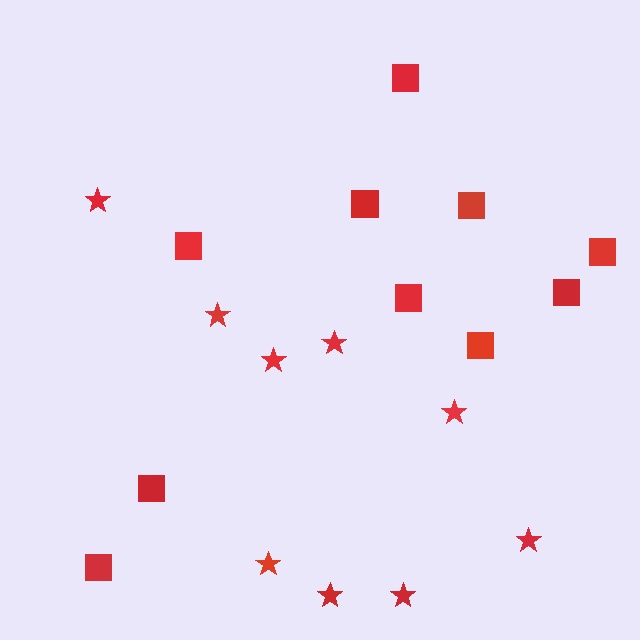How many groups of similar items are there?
There are 2 groups: one group of stars (9) and one group of squares (10).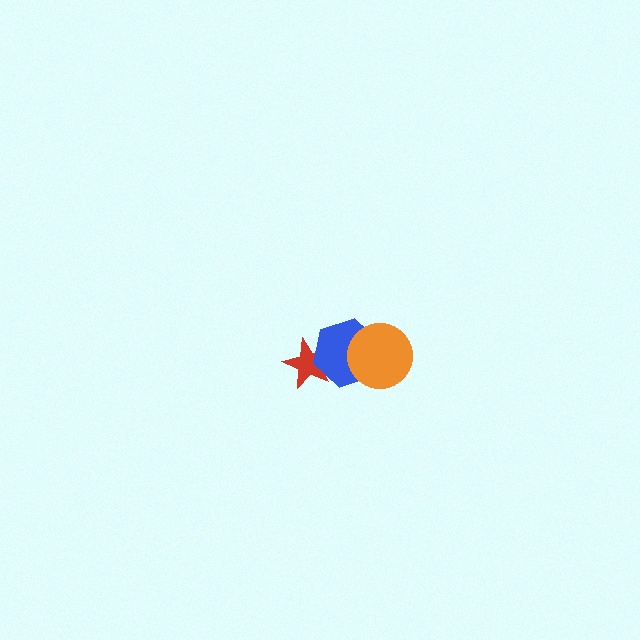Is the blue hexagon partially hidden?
Yes, it is partially covered by another shape.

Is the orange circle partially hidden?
No, no other shape covers it.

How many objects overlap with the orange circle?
1 object overlaps with the orange circle.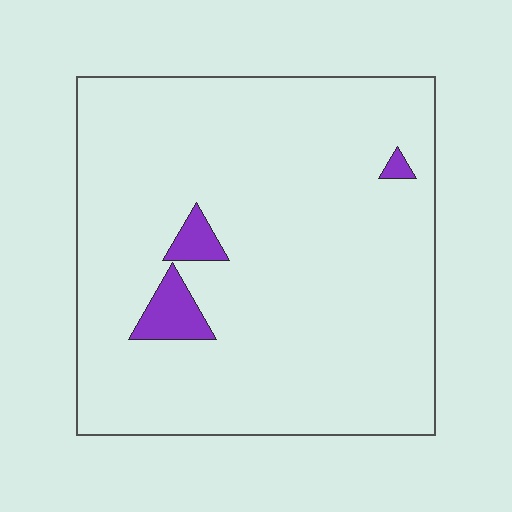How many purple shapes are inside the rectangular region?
3.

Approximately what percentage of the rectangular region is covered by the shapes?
Approximately 5%.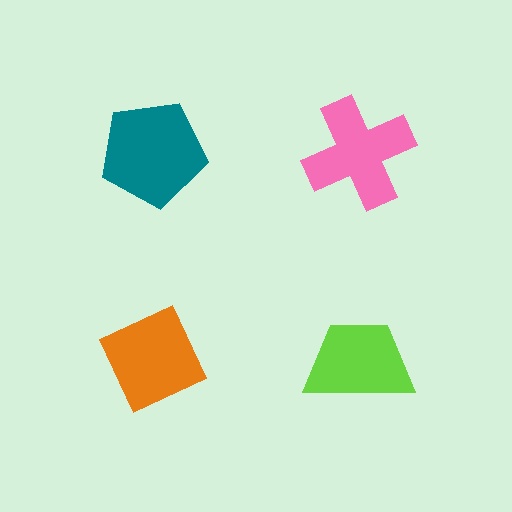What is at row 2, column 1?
An orange diamond.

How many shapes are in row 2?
2 shapes.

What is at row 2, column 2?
A lime trapezoid.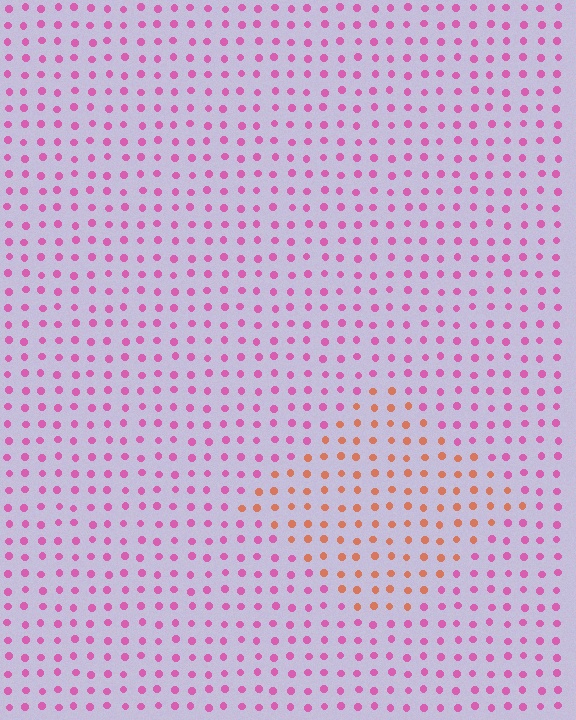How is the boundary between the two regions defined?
The boundary is defined purely by a slight shift in hue (about 54 degrees). Spacing, size, and orientation are identical on both sides.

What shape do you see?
I see a diamond.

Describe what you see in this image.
The image is filled with small pink elements in a uniform arrangement. A diamond-shaped region is visible where the elements are tinted to a slightly different hue, forming a subtle color boundary.